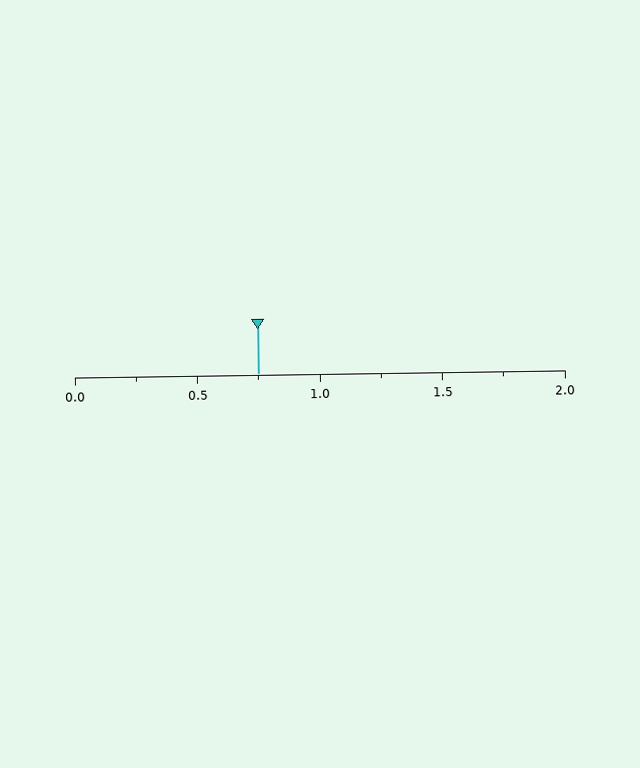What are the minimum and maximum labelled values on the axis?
The axis runs from 0.0 to 2.0.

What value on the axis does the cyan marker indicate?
The marker indicates approximately 0.75.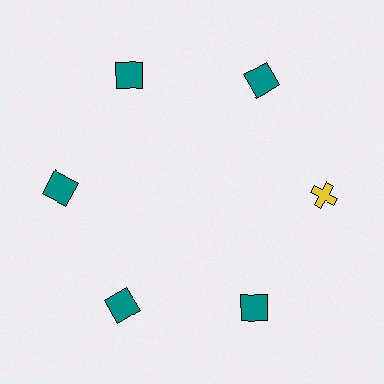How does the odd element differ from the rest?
It differs in both color (yellow instead of teal) and shape (cross instead of square).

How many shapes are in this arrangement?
There are 6 shapes arranged in a ring pattern.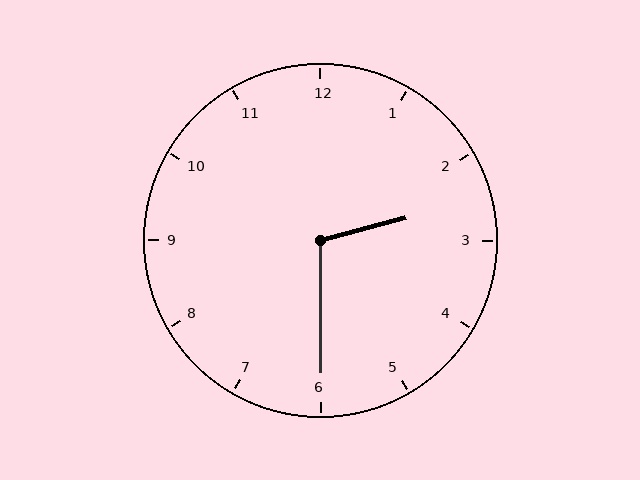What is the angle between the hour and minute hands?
Approximately 105 degrees.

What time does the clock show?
2:30.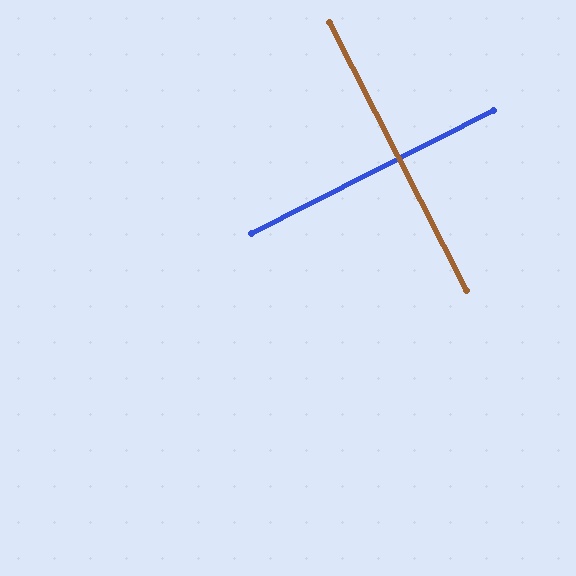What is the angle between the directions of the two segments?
Approximately 90 degrees.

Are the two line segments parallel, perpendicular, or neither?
Perpendicular — they meet at approximately 90°.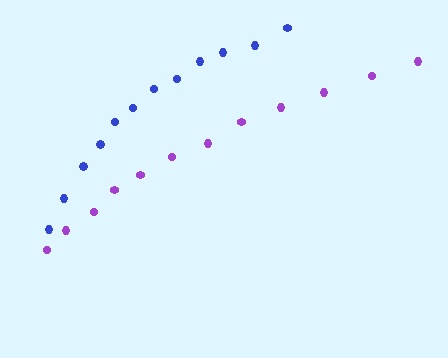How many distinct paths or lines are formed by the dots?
There are 2 distinct paths.